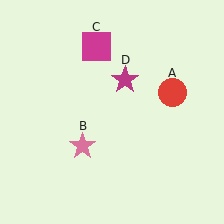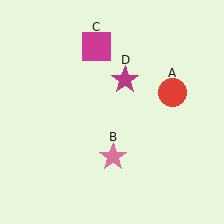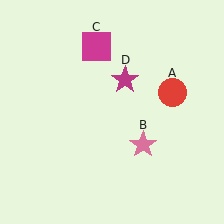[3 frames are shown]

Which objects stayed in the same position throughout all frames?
Red circle (object A) and magenta square (object C) and magenta star (object D) remained stationary.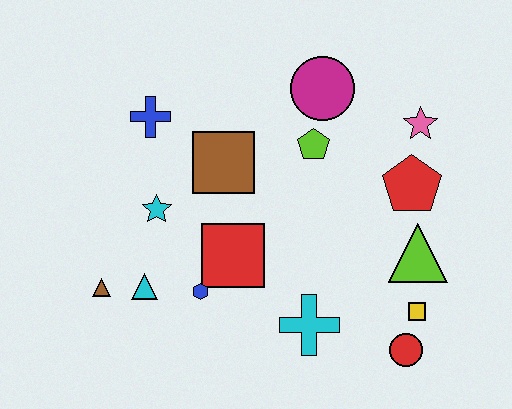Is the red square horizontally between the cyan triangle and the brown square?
No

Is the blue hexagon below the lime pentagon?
Yes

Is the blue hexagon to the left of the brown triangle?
No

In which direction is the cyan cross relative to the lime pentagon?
The cyan cross is below the lime pentagon.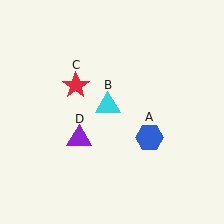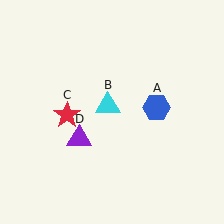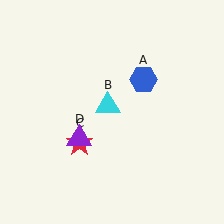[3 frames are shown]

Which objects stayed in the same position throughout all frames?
Cyan triangle (object B) and purple triangle (object D) remained stationary.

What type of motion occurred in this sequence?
The blue hexagon (object A), red star (object C) rotated counterclockwise around the center of the scene.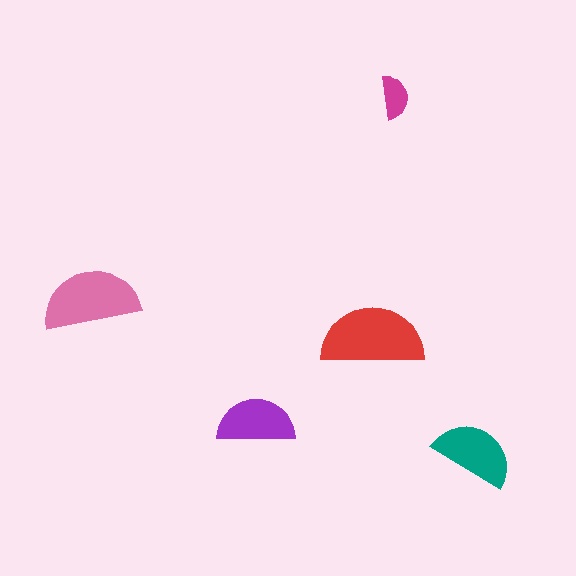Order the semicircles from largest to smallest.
the red one, the pink one, the teal one, the purple one, the magenta one.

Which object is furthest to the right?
The teal semicircle is rightmost.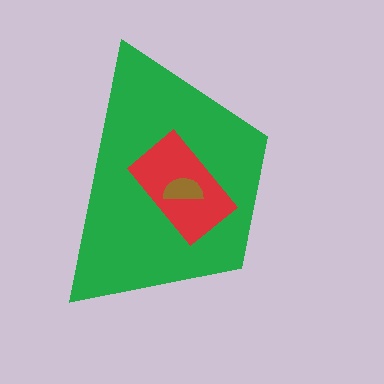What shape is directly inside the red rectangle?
The brown semicircle.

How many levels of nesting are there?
3.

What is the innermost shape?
The brown semicircle.